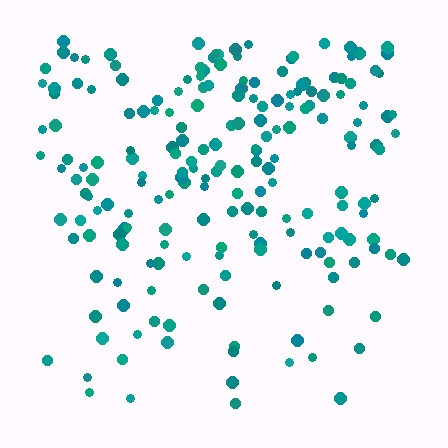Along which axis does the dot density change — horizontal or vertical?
Vertical.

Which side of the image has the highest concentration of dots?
The top.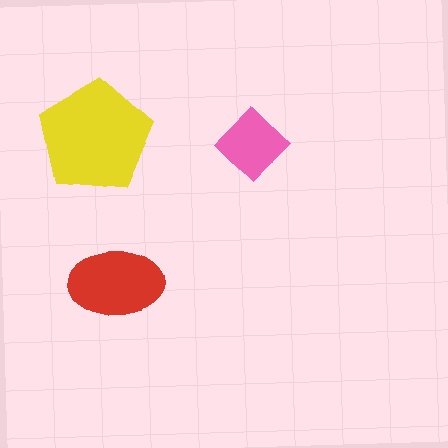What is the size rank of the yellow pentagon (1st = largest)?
1st.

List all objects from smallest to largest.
The pink diamond, the red ellipse, the yellow pentagon.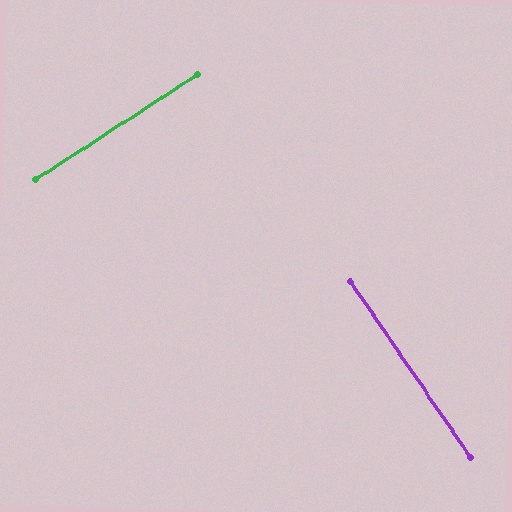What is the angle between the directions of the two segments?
Approximately 88 degrees.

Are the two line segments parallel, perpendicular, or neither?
Perpendicular — they meet at approximately 88°.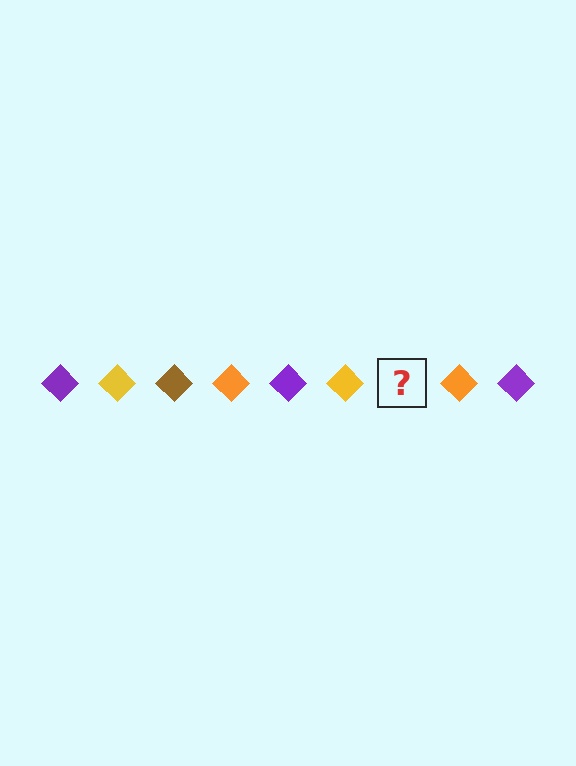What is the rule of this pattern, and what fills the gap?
The rule is that the pattern cycles through purple, yellow, brown, orange diamonds. The gap should be filled with a brown diamond.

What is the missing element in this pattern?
The missing element is a brown diamond.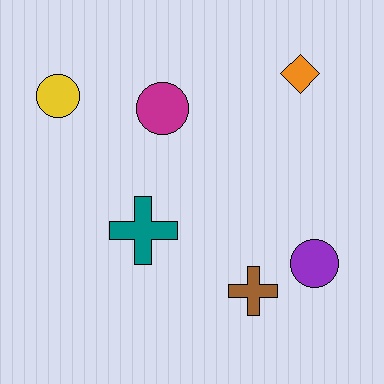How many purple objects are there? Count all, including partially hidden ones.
There is 1 purple object.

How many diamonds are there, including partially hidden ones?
There is 1 diamond.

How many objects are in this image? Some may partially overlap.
There are 6 objects.